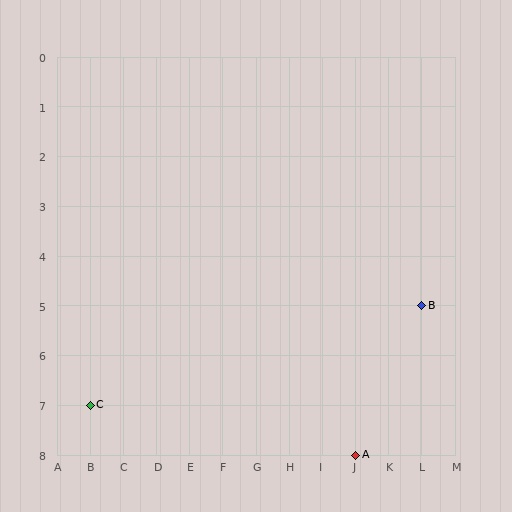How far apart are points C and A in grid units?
Points C and A are 8 columns and 1 row apart (about 8.1 grid units diagonally).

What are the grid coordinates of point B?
Point B is at grid coordinates (L, 5).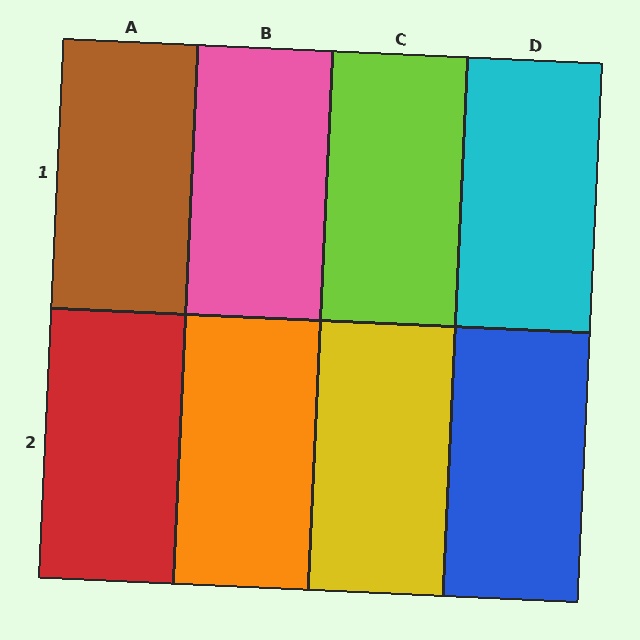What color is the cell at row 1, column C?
Lime.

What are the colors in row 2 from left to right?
Red, orange, yellow, blue.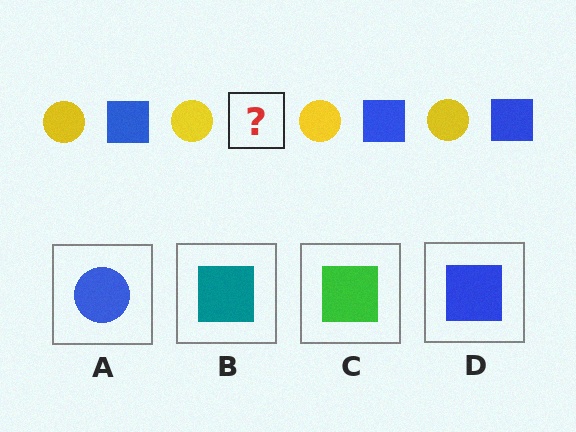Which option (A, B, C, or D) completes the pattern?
D.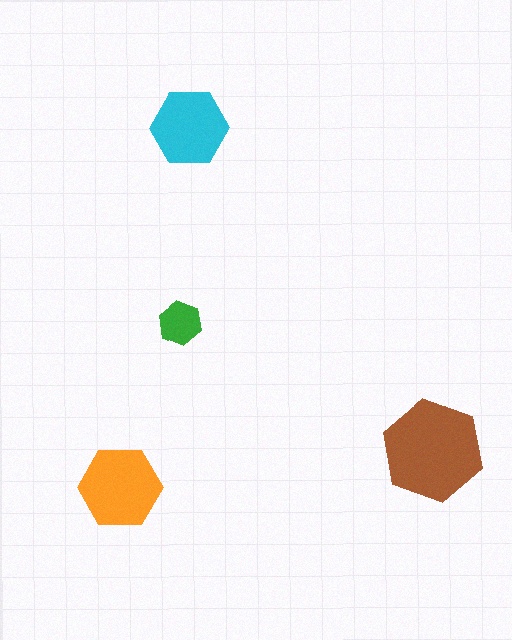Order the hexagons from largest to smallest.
the brown one, the orange one, the cyan one, the green one.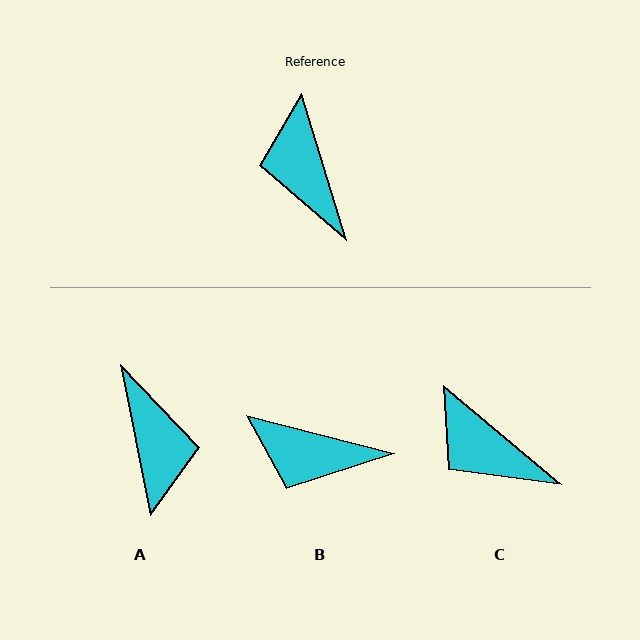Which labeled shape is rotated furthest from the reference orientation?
A, about 174 degrees away.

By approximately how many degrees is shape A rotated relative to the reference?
Approximately 174 degrees counter-clockwise.